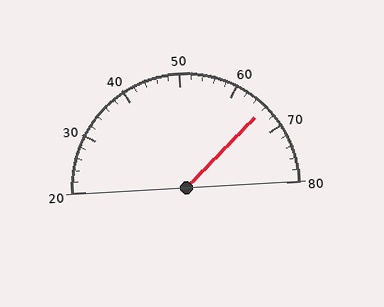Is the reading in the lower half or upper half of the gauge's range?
The reading is in the upper half of the range (20 to 80).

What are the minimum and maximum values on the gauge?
The gauge ranges from 20 to 80.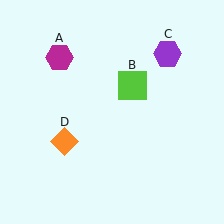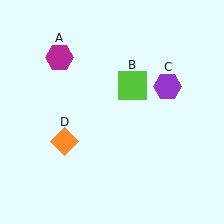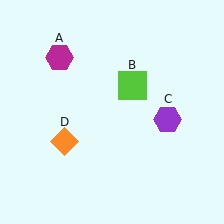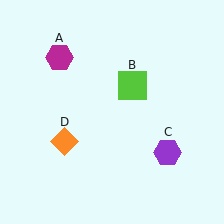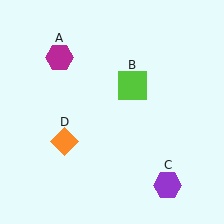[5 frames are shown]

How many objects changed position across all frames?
1 object changed position: purple hexagon (object C).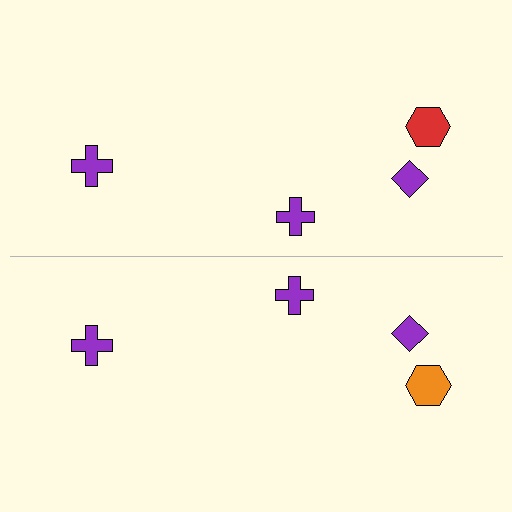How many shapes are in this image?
There are 8 shapes in this image.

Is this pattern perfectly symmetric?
No, the pattern is not perfectly symmetric. The orange hexagon on the bottom side breaks the symmetry — its mirror counterpart is red.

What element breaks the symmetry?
The orange hexagon on the bottom side breaks the symmetry — its mirror counterpart is red.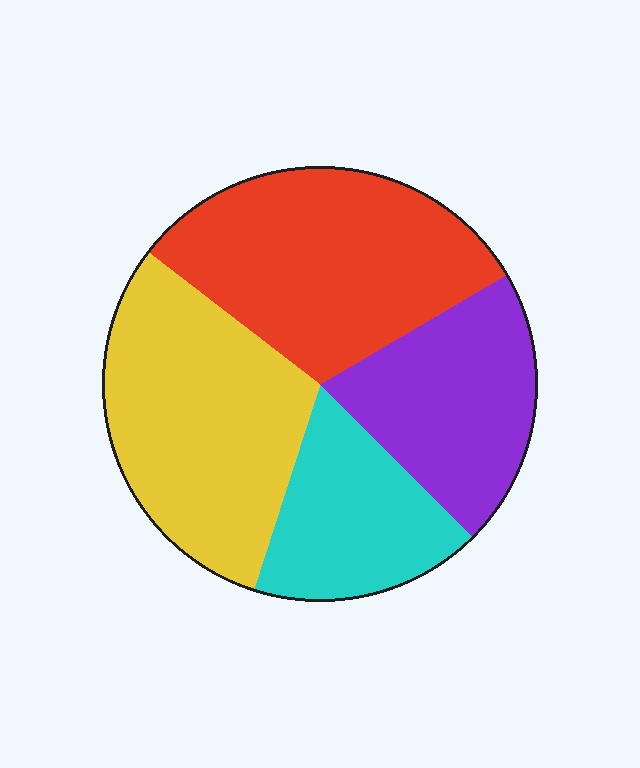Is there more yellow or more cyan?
Yellow.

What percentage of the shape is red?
Red covers about 30% of the shape.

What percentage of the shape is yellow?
Yellow covers about 30% of the shape.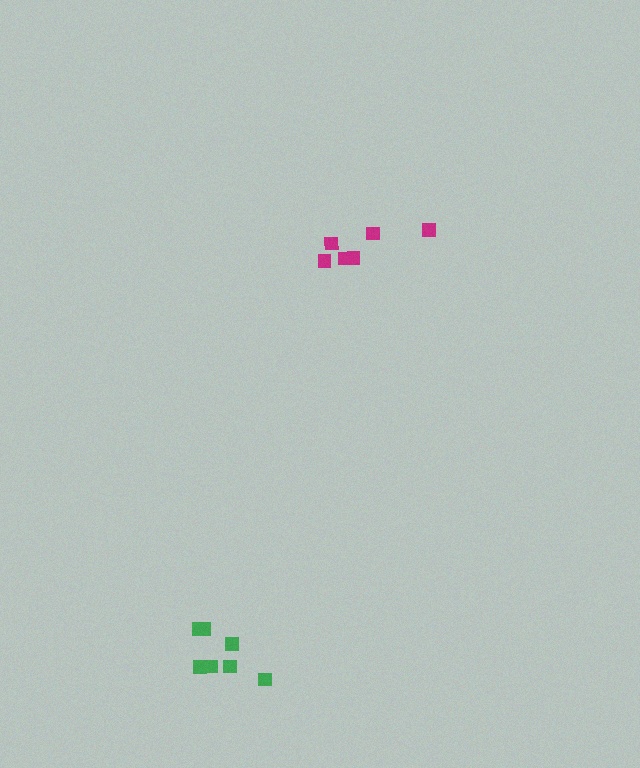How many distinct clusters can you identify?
There are 2 distinct clusters.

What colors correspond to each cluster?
The clusters are colored: green, magenta.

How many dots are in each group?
Group 1: 7 dots, Group 2: 6 dots (13 total).